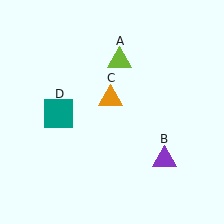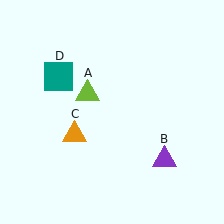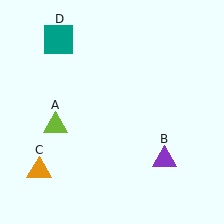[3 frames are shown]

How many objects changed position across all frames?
3 objects changed position: lime triangle (object A), orange triangle (object C), teal square (object D).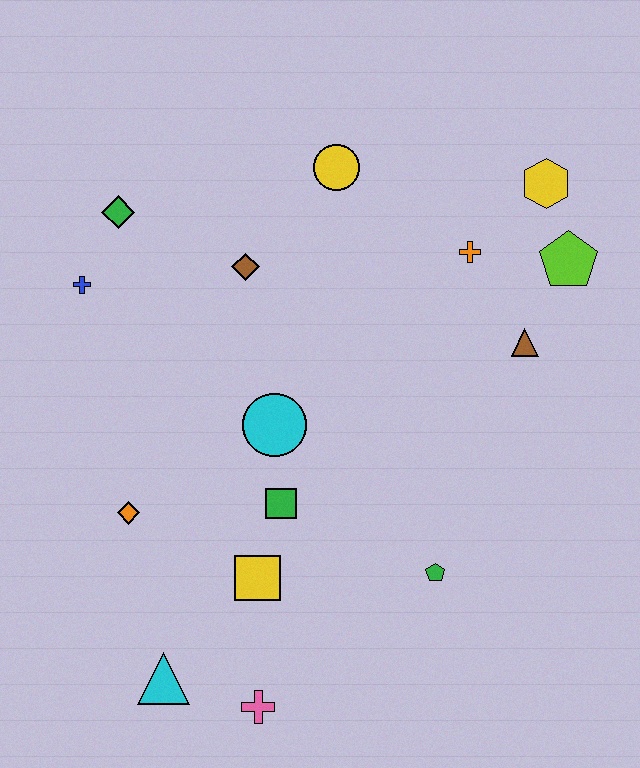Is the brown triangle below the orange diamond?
No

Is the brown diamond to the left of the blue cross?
No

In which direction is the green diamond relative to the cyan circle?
The green diamond is above the cyan circle.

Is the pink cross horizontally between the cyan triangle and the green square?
Yes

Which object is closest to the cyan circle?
The green square is closest to the cyan circle.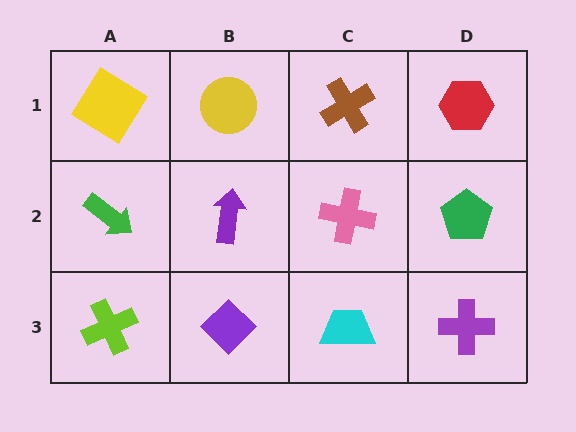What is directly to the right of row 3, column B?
A cyan trapezoid.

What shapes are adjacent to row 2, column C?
A brown cross (row 1, column C), a cyan trapezoid (row 3, column C), a purple arrow (row 2, column B), a green pentagon (row 2, column D).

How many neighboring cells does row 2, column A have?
3.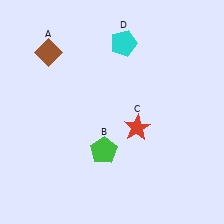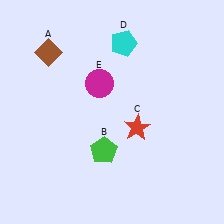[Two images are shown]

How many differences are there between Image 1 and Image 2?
There is 1 difference between the two images.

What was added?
A magenta circle (E) was added in Image 2.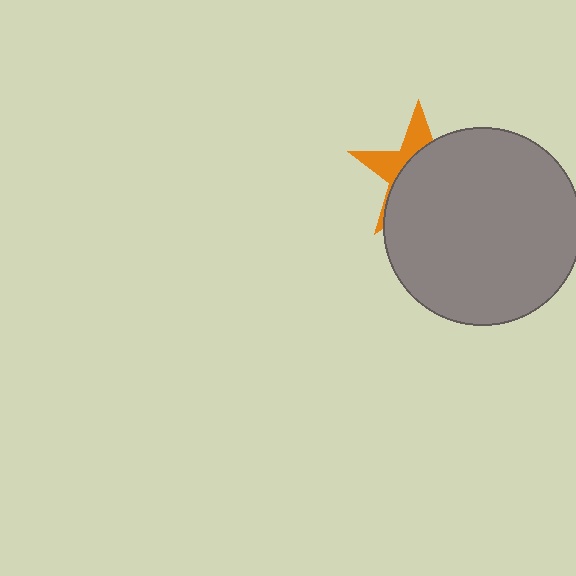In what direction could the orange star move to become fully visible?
The orange star could move toward the upper-left. That would shift it out from behind the gray circle entirely.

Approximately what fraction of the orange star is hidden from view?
Roughly 67% of the orange star is hidden behind the gray circle.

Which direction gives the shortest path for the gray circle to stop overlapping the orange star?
Moving toward the lower-right gives the shortest separation.